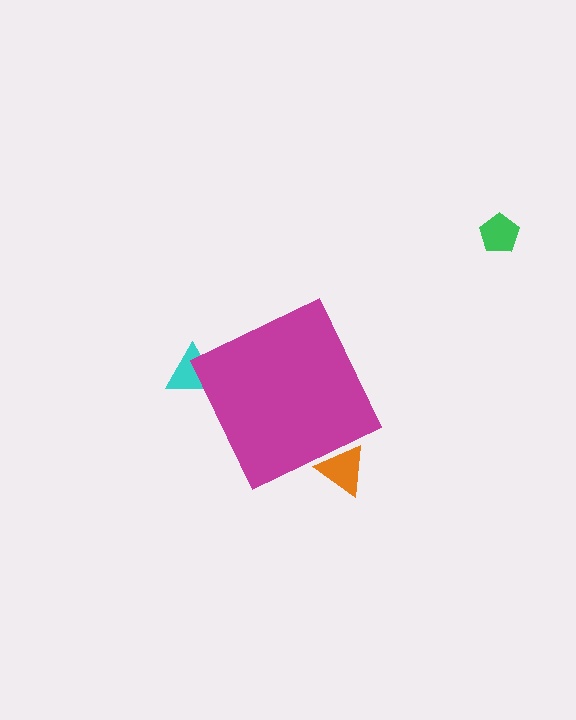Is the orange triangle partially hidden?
Yes, the orange triangle is partially hidden behind the magenta diamond.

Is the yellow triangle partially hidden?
Yes, the yellow triangle is partially hidden behind the magenta diamond.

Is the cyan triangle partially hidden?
Yes, the cyan triangle is partially hidden behind the magenta diamond.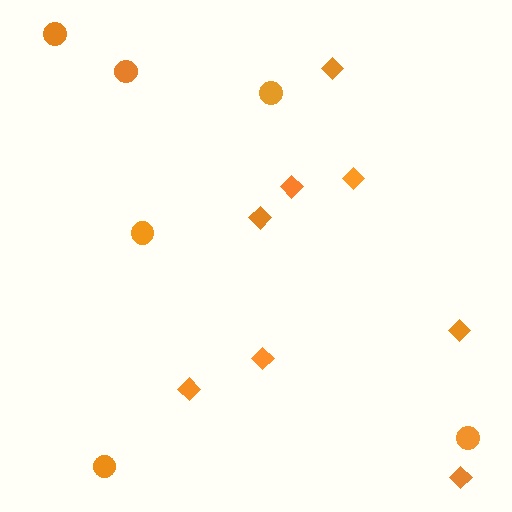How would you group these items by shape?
There are 2 groups: one group of circles (6) and one group of diamonds (8).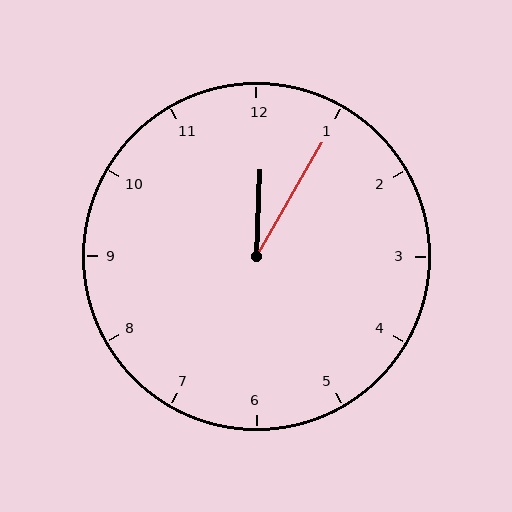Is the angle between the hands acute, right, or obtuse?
It is acute.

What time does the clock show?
12:05.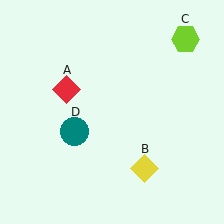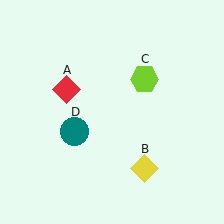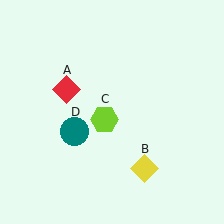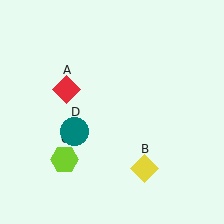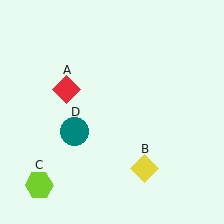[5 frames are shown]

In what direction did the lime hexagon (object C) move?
The lime hexagon (object C) moved down and to the left.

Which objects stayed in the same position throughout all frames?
Red diamond (object A) and yellow diamond (object B) and teal circle (object D) remained stationary.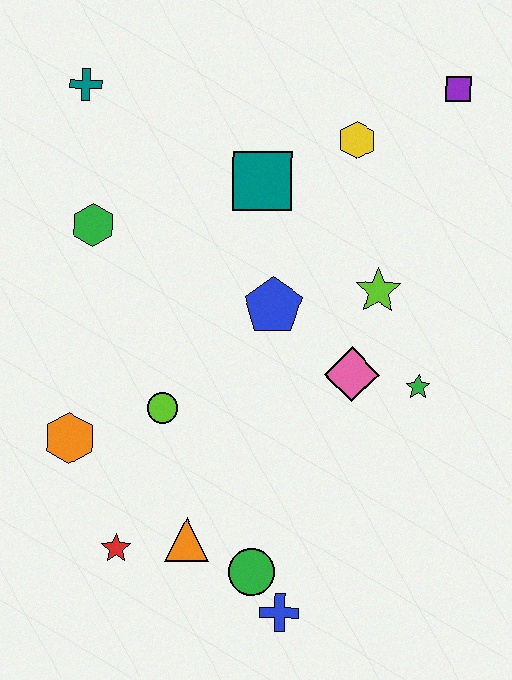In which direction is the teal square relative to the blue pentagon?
The teal square is above the blue pentagon.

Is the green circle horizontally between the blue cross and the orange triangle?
Yes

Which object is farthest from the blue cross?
The teal cross is farthest from the blue cross.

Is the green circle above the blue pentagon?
No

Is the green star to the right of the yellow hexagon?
Yes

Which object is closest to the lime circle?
The orange hexagon is closest to the lime circle.